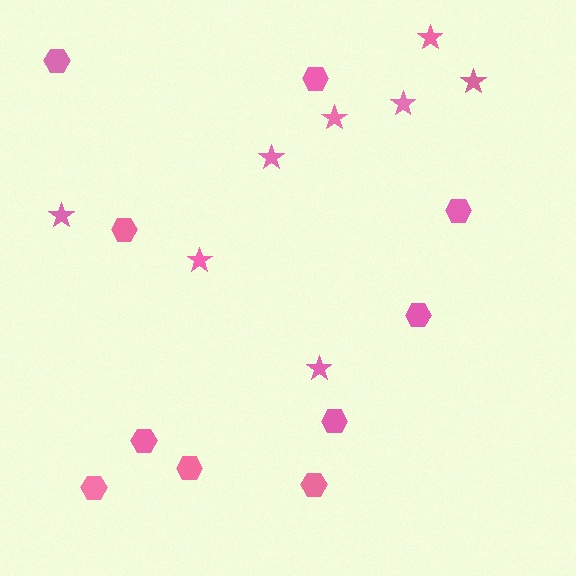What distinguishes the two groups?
There are 2 groups: one group of hexagons (10) and one group of stars (8).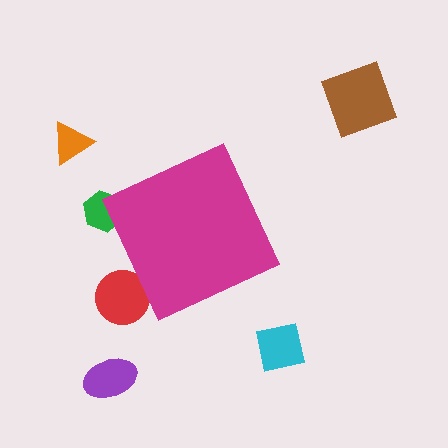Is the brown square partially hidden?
No, the brown square is fully visible.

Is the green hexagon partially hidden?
Yes, the green hexagon is partially hidden behind the magenta diamond.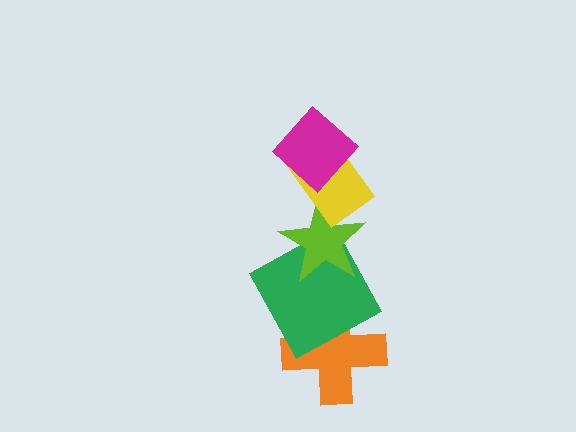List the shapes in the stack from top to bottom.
From top to bottom: the magenta diamond, the yellow rectangle, the lime star, the green square, the orange cross.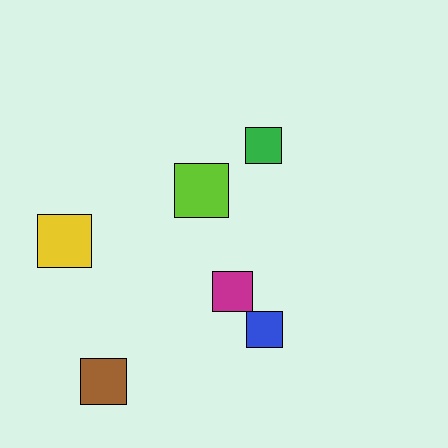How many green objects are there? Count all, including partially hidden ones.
There is 1 green object.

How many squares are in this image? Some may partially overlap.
There are 6 squares.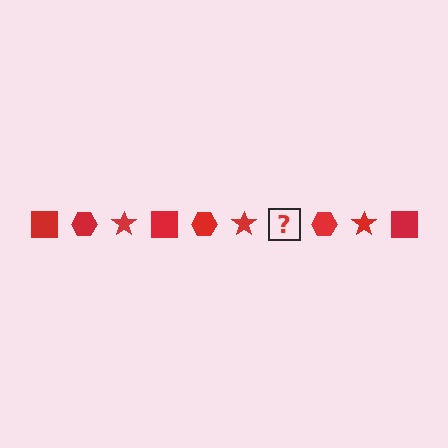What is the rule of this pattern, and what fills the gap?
The rule is that the pattern cycles through square, hexagon, star shapes in red. The gap should be filled with a red square.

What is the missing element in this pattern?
The missing element is a red square.